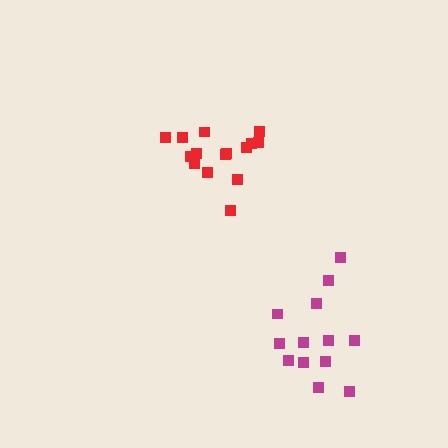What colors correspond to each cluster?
The clusters are colored: magenta, red.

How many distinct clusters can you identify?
There are 2 distinct clusters.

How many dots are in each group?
Group 1: 13 dots, Group 2: 15 dots (28 total).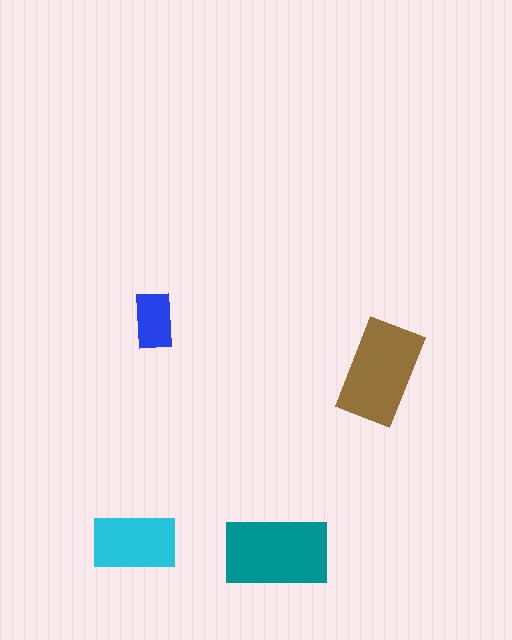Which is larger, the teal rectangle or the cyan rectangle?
The teal one.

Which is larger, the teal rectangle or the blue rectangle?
The teal one.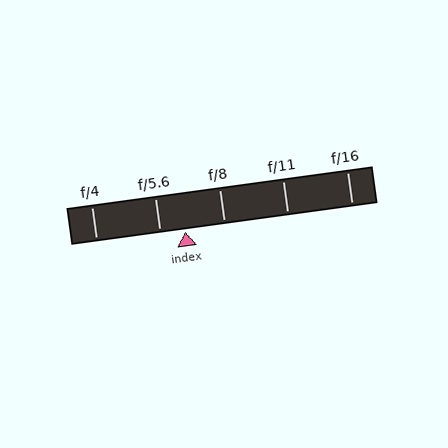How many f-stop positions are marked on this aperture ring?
There are 5 f-stop positions marked.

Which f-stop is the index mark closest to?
The index mark is closest to f/5.6.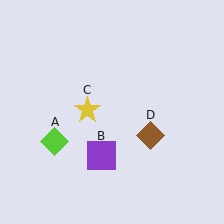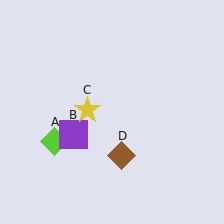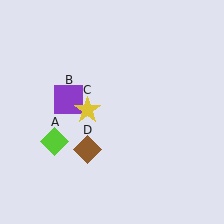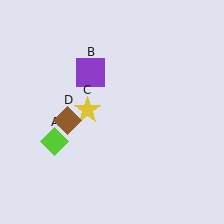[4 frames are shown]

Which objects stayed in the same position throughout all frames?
Lime diamond (object A) and yellow star (object C) remained stationary.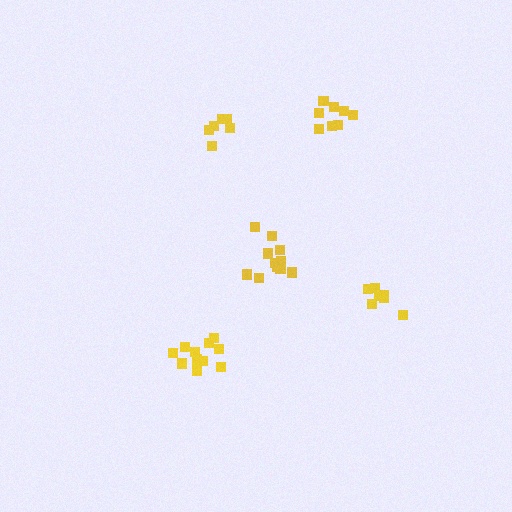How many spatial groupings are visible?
There are 5 spatial groupings.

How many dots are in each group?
Group 1: 12 dots, Group 2: 6 dots, Group 3: 7 dots, Group 4: 8 dots, Group 5: 12 dots (45 total).